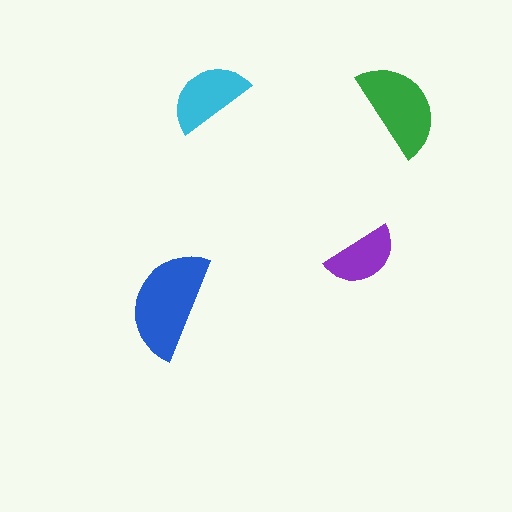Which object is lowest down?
The blue semicircle is bottommost.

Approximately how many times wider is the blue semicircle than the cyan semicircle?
About 1.5 times wider.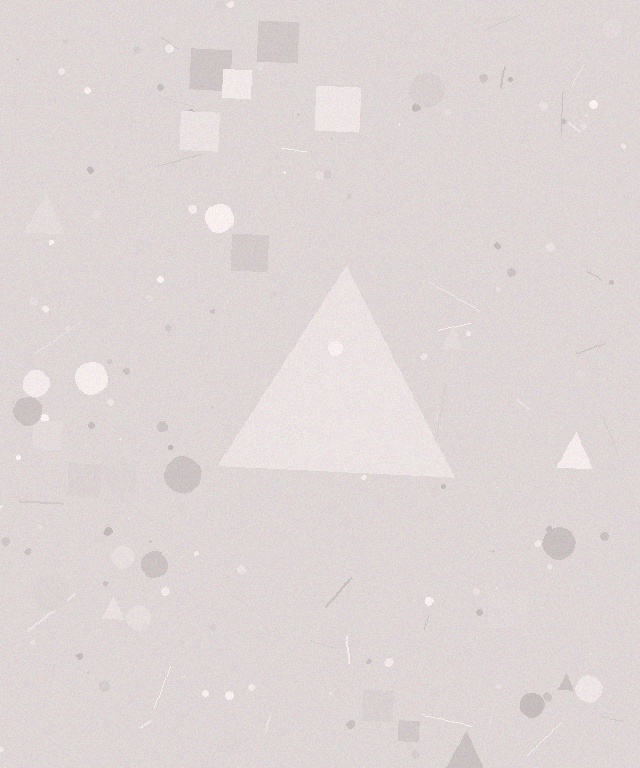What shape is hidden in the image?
A triangle is hidden in the image.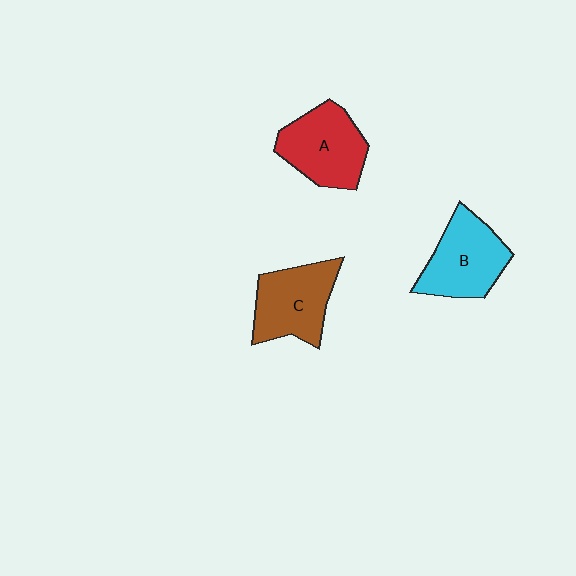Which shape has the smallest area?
Shape C (brown).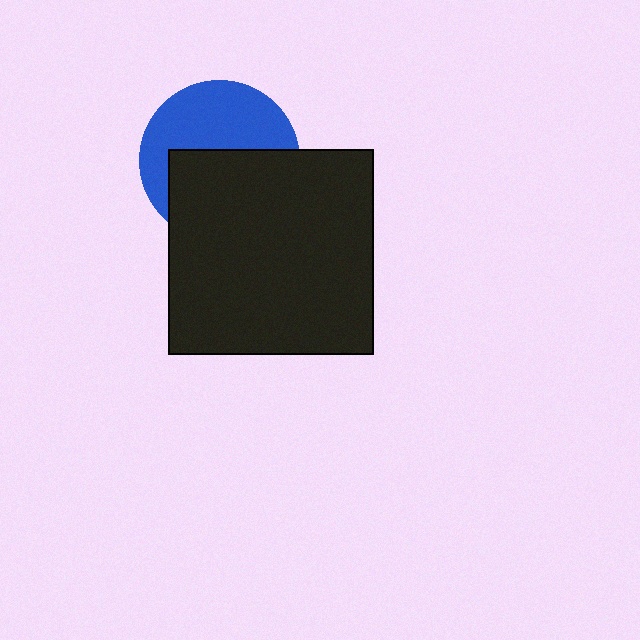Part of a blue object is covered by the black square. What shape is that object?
It is a circle.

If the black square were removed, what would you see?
You would see the complete blue circle.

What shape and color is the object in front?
The object in front is a black square.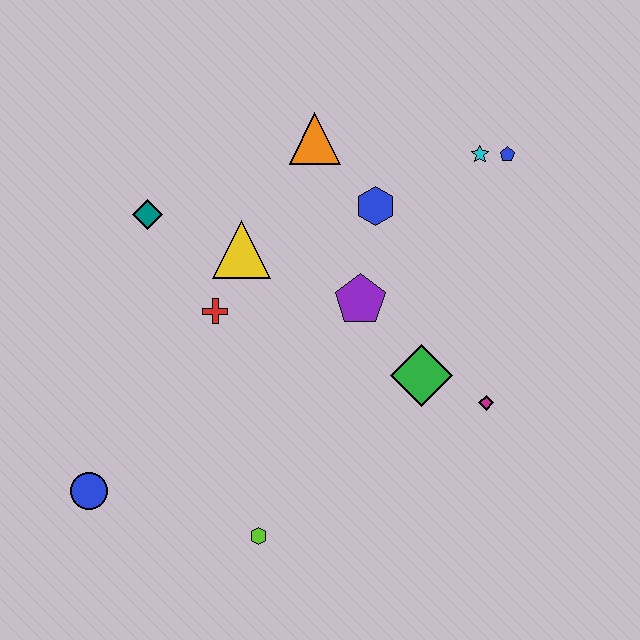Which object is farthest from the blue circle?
The blue pentagon is farthest from the blue circle.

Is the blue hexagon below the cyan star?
Yes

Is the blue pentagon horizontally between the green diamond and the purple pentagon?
No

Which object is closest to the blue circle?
The lime hexagon is closest to the blue circle.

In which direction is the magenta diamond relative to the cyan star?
The magenta diamond is below the cyan star.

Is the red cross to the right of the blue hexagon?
No